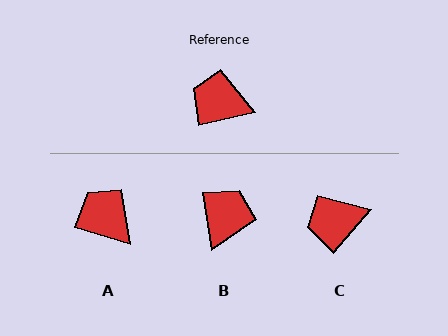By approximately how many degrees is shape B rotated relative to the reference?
Approximately 95 degrees clockwise.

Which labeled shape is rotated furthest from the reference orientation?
B, about 95 degrees away.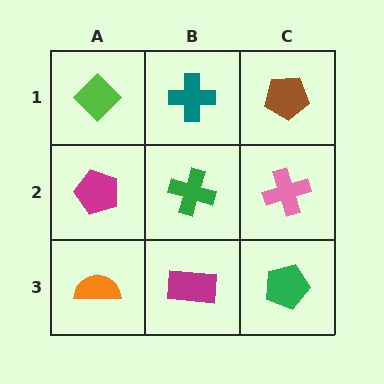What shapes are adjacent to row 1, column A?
A magenta pentagon (row 2, column A), a teal cross (row 1, column B).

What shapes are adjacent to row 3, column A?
A magenta pentagon (row 2, column A), a magenta rectangle (row 3, column B).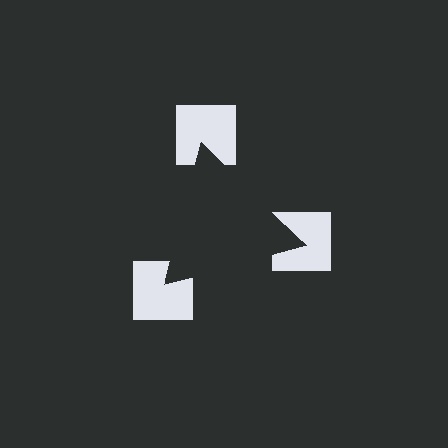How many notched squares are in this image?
There are 3 — one at each vertex of the illusory triangle.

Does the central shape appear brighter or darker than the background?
It typically appears slightly darker than the background, even though no actual brightness change is drawn.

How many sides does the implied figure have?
3 sides.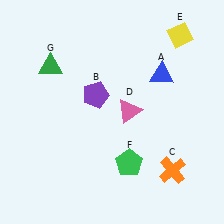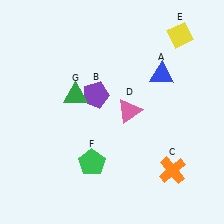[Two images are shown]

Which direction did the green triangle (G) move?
The green triangle (G) moved down.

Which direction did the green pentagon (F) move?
The green pentagon (F) moved left.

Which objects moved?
The objects that moved are: the green pentagon (F), the green triangle (G).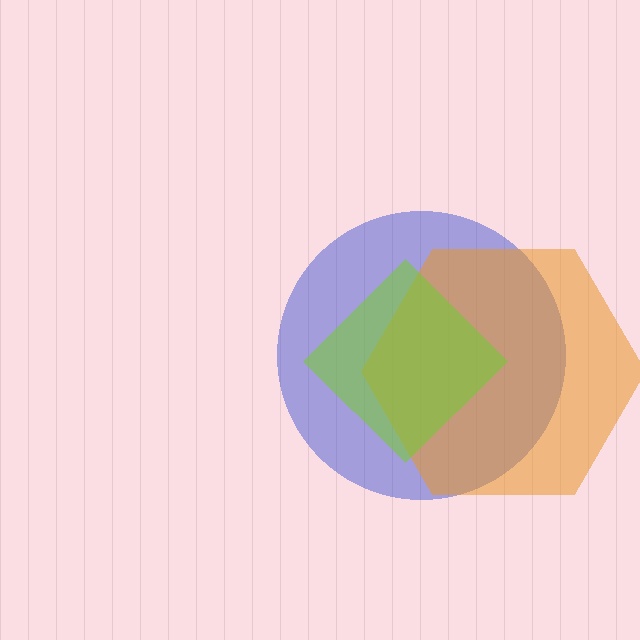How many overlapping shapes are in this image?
There are 3 overlapping shapes in the image.